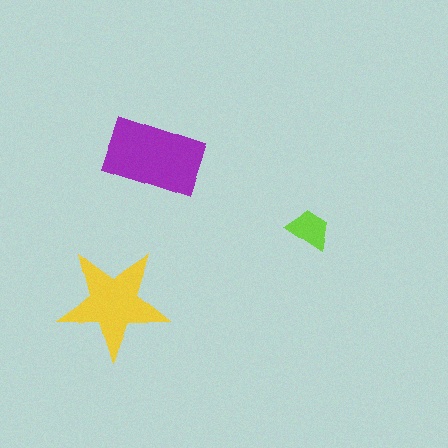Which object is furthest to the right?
The lime trapezoid is rightmost.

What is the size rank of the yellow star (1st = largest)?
2nd.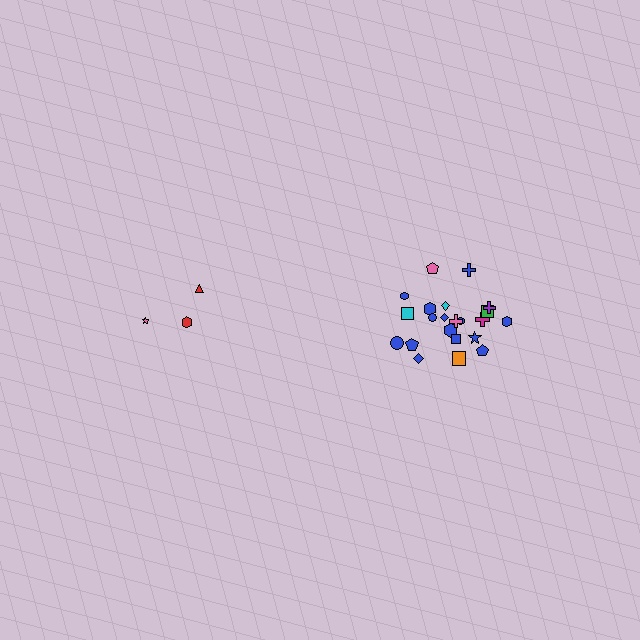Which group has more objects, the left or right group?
The right group.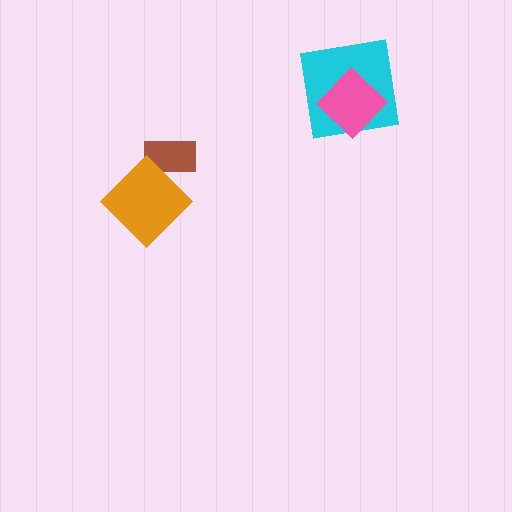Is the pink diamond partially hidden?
No, no other shape covers it.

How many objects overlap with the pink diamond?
1 object overlaps with the pink diamond.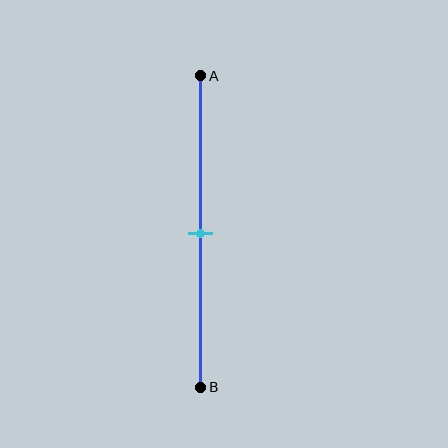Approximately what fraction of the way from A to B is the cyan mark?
The cyan mark is approximately 50% of the way from A to B.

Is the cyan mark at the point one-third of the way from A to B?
No, the mark is at about 50% from A, not at the 33% one-third point.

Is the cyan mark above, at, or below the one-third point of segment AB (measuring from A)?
The cyan mark is below the one-third point of segment AB.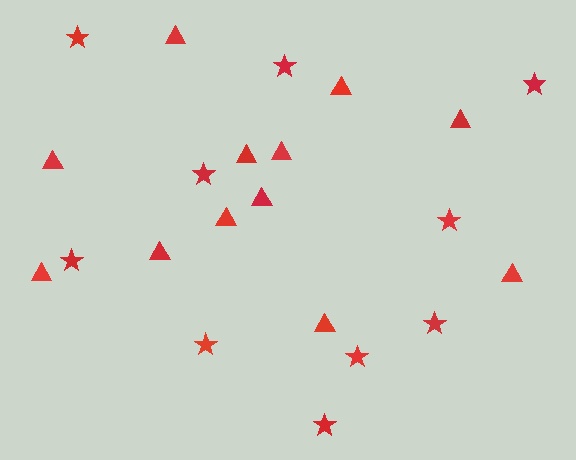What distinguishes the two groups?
There are 2 groups: one group of triangles (12) and one group of stars (10).